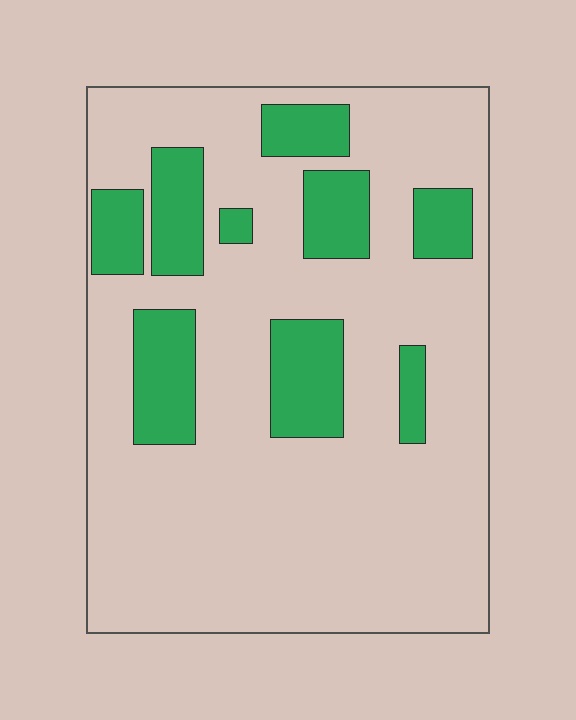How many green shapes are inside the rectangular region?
9.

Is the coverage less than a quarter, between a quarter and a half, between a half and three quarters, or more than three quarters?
Less than a quarter.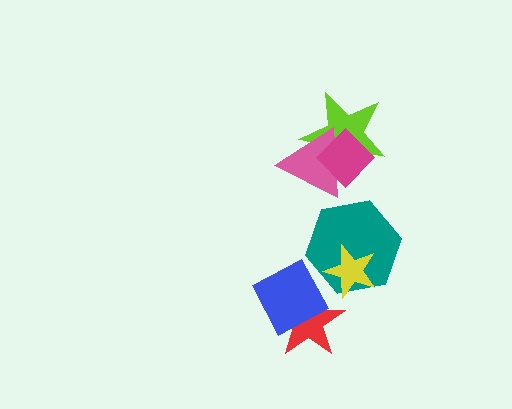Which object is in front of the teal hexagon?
The yellow star is in front of the teal hexagon.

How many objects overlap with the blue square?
1 object overlaps with the blue square.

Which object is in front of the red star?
The blue square is in front of the red star.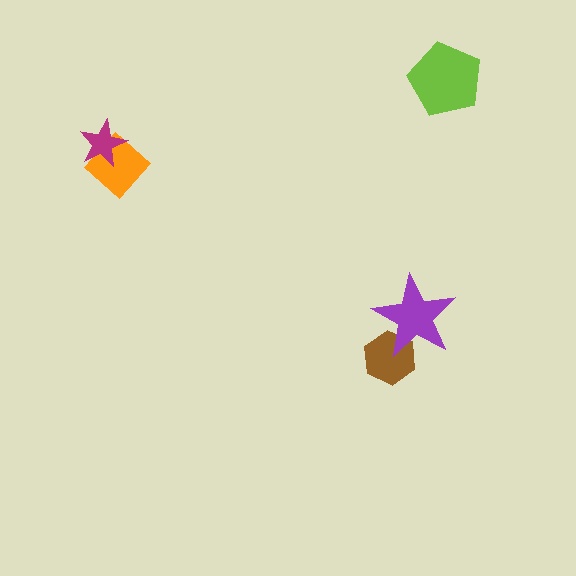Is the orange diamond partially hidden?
Yes, it is partially covered by another shape.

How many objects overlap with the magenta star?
1 object overlaps with the magenta star.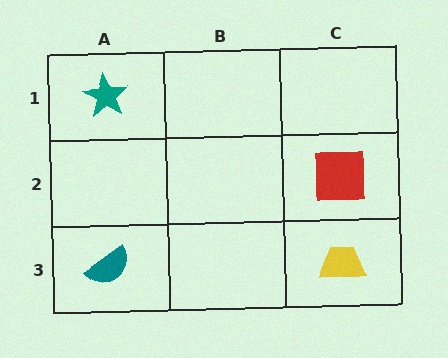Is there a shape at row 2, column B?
No, that cell is empty.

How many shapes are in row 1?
1 shape.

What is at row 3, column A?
A teal semicircle.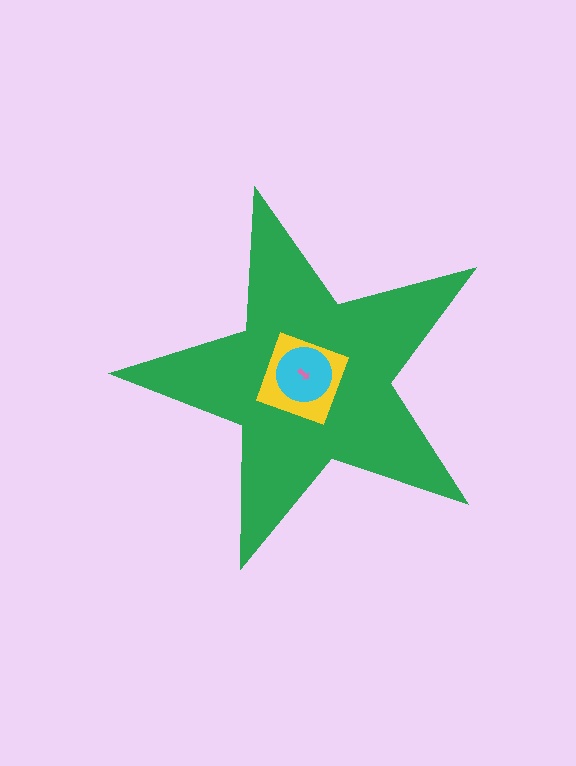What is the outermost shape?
The green star.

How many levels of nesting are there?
4.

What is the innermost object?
The pink arrow.